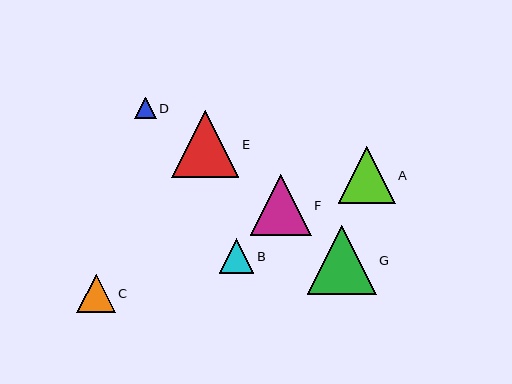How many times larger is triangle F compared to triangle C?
Triangle F is approximately 1.6 times the size of triangle C.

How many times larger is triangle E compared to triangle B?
Triangle E is approximately 2.0 times the size of triangle B.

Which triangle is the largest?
Triangle G is the largest with a size of approximately 69 pixels.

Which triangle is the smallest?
Triangle D is the smallest with a size of approximately 22 pixels.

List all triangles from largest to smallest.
From largest to smallest: G, E, F, A, C, B, D.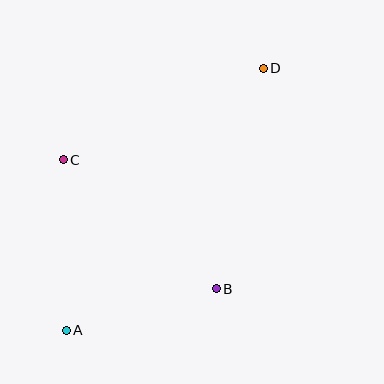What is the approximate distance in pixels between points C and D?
The distance between C and D is approximately 220 pixels.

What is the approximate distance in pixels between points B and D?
The distance between B and D is approximately 226 pixels.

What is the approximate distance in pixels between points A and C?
The distance between A and C is approximately 171 pixels.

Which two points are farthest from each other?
Points A and D are farthest from each other.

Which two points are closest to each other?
Points A and B are closest to each other.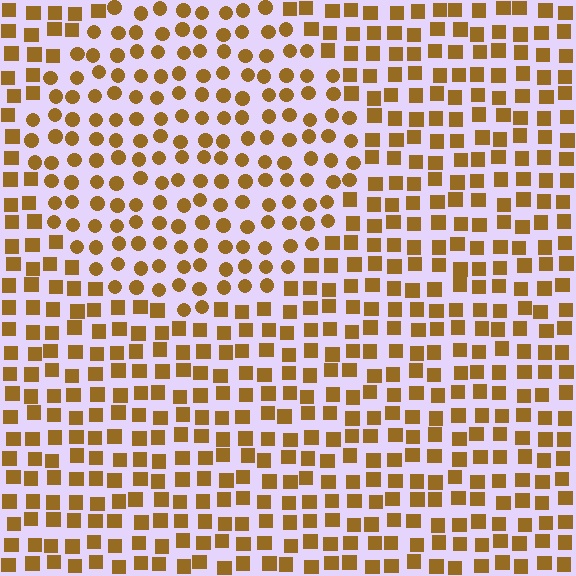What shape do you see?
I see a circle.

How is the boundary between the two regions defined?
The boundary is defined by a change in element shape: circles inside vs. squares outside. All elements share the same color and spacing.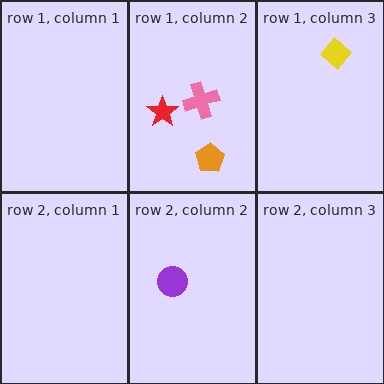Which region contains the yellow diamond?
The row 1, column 3 region.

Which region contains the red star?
The row 1, column 2 region.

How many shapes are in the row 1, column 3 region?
1.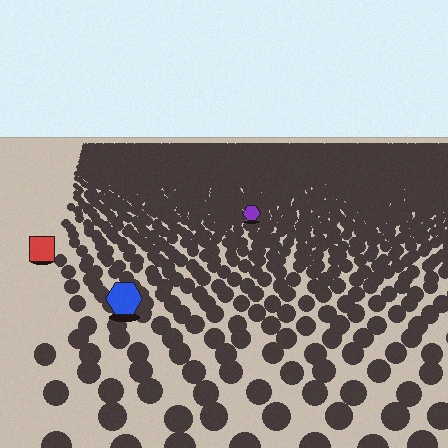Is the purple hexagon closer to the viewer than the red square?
No. The red square is closer — you can tell from the texture gradient: the ground texture is coarser near it.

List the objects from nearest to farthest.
From nearest to farthest: the blue hexagon, the red square, the purple hexagon.